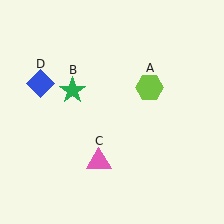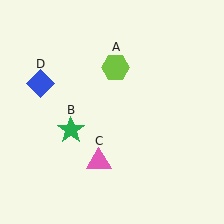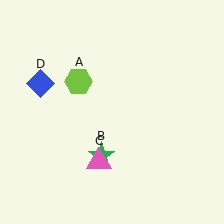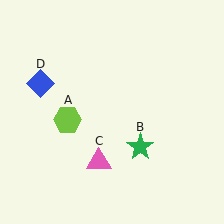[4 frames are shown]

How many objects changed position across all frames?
2 objects changed position: lime hexagon (object A), green star (object B).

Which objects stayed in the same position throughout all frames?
Pink triangle (object C) and blue diamond (object D) remained stationary.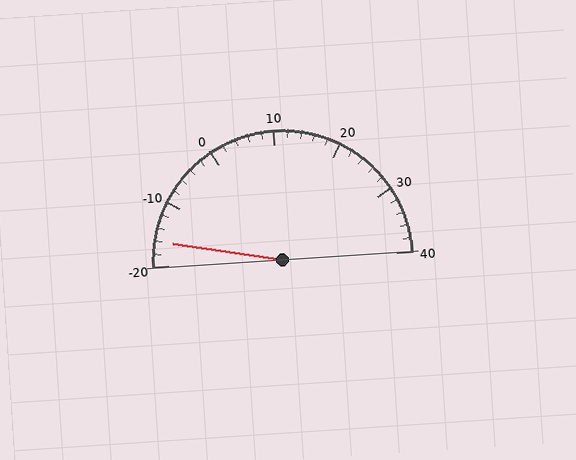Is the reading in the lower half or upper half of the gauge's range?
The reading is in the lower half of the range (-20 to 40).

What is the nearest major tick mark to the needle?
The nearest major tick mark is -20.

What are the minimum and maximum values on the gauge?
The gauge ranges from -20 to 40.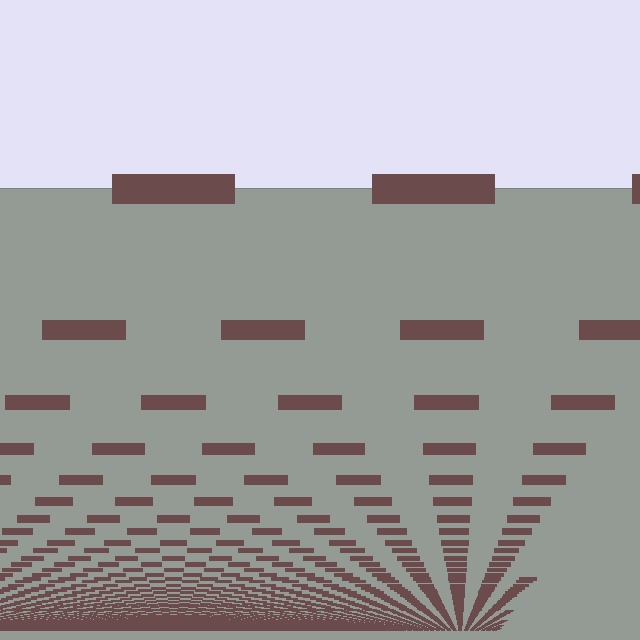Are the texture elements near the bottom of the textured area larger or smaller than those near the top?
Smaller. The gradient is inverted — elements near the bottom are smaller and denser.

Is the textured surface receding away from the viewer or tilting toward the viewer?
The surface appears to tilt toward the viewer. Texture elements get larger and sparser toward the top.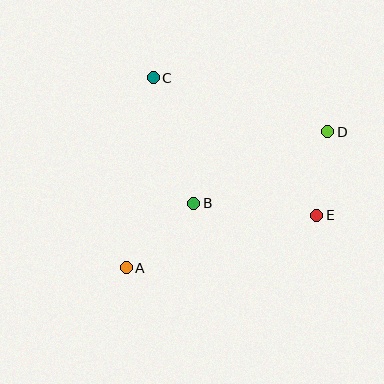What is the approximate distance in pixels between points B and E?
The distance between B and E is approximately 124 pixels.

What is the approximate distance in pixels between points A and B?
The distance between A and B is approximately 93 pixels.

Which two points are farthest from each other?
Points A and D are farthest from each other.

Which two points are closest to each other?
Points D and E are closest to each other.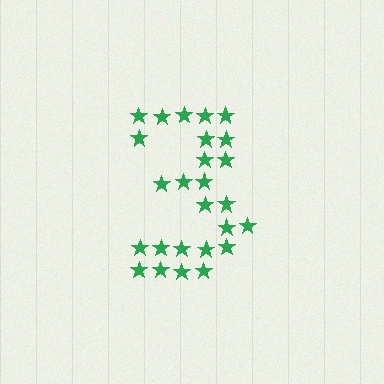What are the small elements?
The small elements are stars.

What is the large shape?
The large shape is the digit 3.